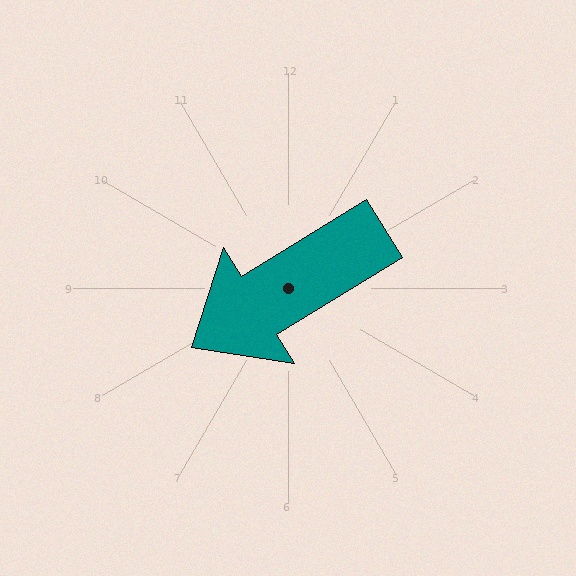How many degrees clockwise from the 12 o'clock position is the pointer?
Approximately 238 degrees.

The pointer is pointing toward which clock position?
Roughly 8 o'clock.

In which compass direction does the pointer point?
Southwest.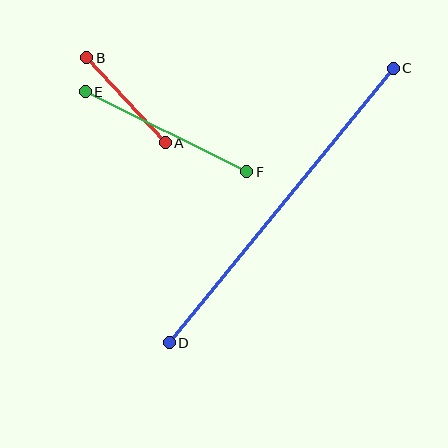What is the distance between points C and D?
The distance is approximately 354 pixels.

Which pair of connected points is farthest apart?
Points C and D are farthest apart.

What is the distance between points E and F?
The distance is approximately 180 pixels.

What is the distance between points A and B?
The distance is approximately 116 pixels.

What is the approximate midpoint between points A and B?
The midpoint is at approximately (126, 100) pixels.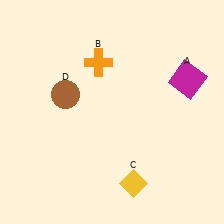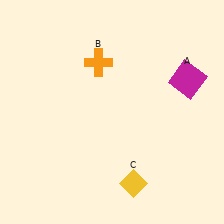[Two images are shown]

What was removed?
The brown circle (D) was removed in Image 2.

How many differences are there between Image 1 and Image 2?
There is 1 difference between the two images.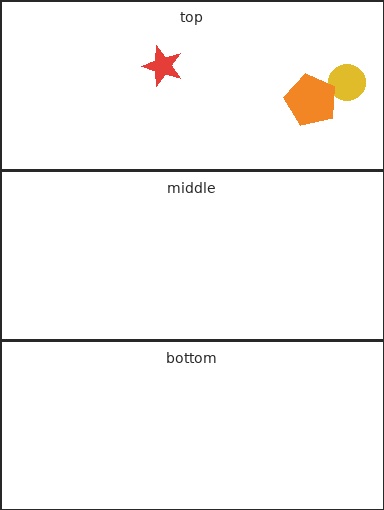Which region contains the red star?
The top region.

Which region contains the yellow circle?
The top region.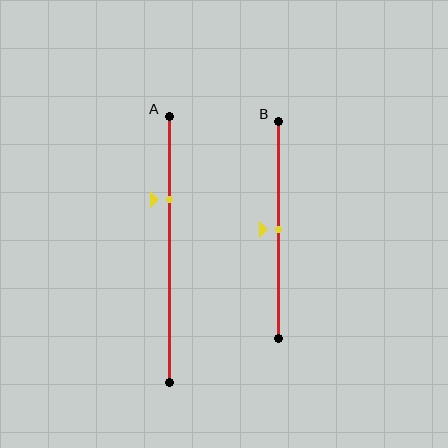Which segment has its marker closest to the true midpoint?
Segment B has its marker closest to the true midpoint.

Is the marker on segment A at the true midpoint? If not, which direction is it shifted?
No, the marker on segment A is shifted upward by about 19% of the segment length.